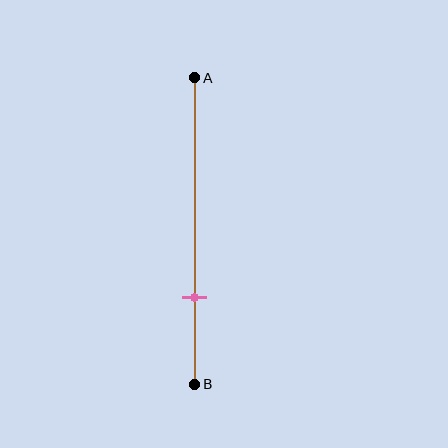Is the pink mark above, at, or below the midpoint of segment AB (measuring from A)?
The pink mark is below the midpoint of segment AB.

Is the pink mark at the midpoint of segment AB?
No, the mark is at about 70% from A, not at the 50% midpoint.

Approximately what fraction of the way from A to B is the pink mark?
The pink mark is approximately 70% of the way from A to B.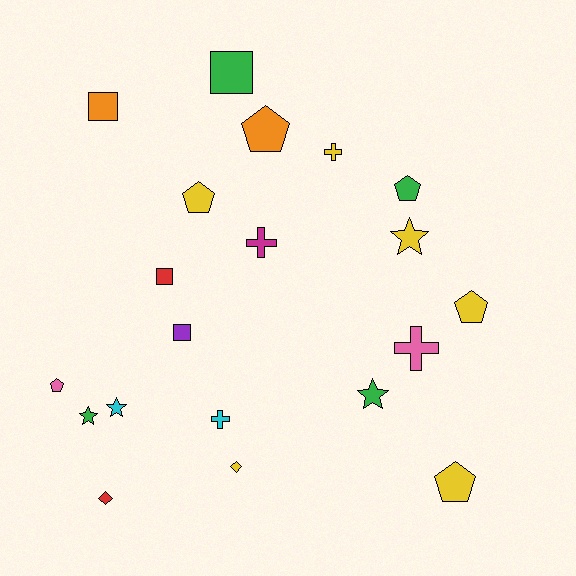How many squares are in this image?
There are 4 squares.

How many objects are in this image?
There are 20 objects.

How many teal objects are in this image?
There are no teal objects.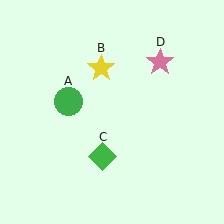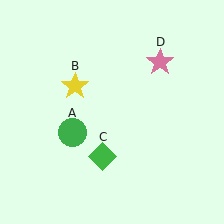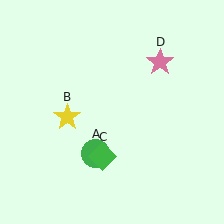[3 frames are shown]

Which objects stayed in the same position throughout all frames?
Green diamond (object C) and pink star (object D) remained stationary.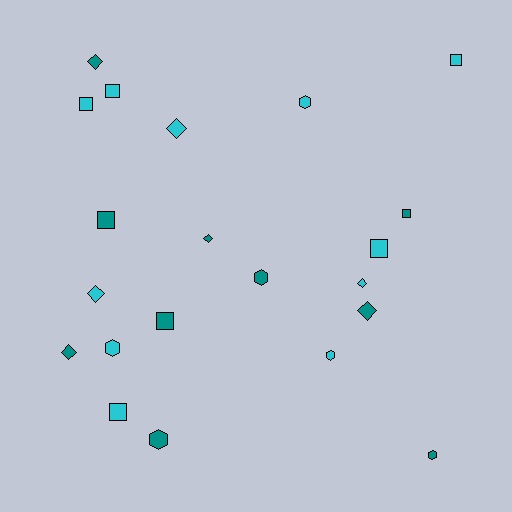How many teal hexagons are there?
There are 3 teal hexagons.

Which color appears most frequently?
Cyan, with 11 objects.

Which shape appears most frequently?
Square, with 8 objects.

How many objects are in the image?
There are 21 objects.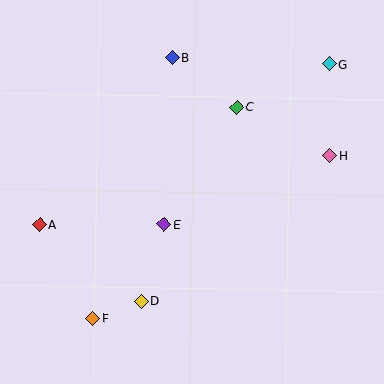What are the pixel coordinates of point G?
Point G is at (330, 64).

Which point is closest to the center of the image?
Point E at (164, 224) is closest to the center.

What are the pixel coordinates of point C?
Point C is at (237, 107).